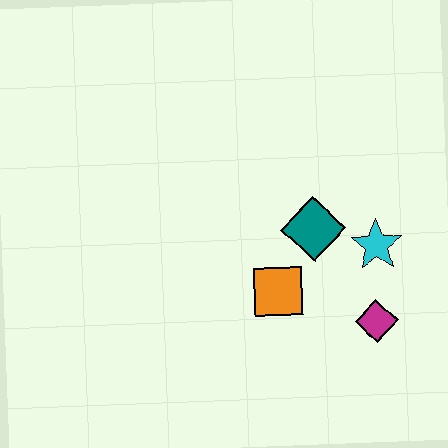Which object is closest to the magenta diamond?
The cyan star is closest to the magenta diamond.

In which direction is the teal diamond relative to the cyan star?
The teal diamond is to the left of the cyan star.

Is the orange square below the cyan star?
Yes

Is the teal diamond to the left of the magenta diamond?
Yes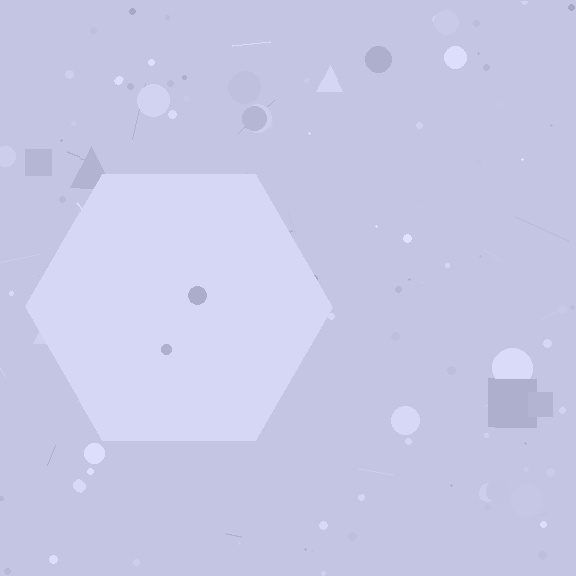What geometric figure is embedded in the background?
A hexagon is embedded in the background.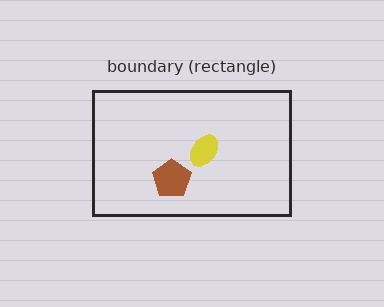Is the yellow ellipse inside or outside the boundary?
Inside.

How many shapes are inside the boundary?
2 inside, 0 outside.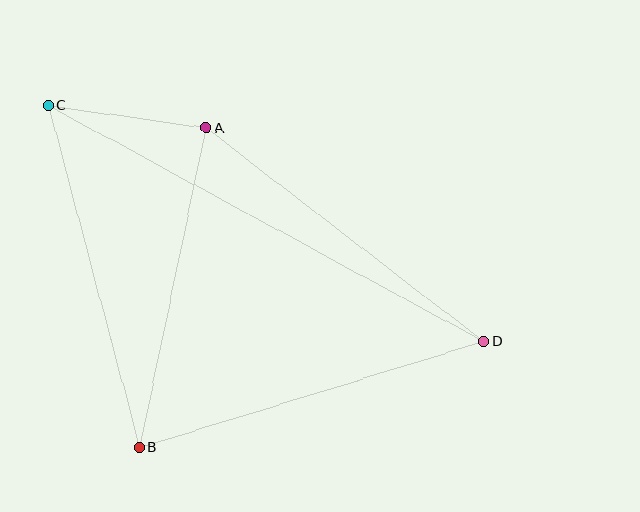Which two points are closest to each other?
Points A and C are closest to each other.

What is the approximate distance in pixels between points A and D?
The distance between A and D is approximately 350 pixels.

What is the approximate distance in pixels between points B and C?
The distance between B and C is approximately 354 pixels.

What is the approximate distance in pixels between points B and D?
The distance between B and D is approximately 360 pixels.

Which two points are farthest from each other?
Points C and D are farthest from each other.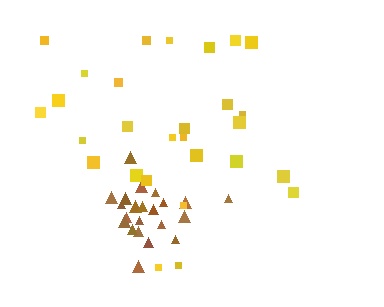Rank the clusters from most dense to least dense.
brown, yellow.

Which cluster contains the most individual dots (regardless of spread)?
Yellow (28).